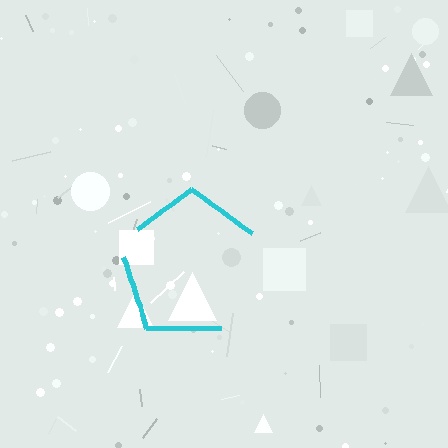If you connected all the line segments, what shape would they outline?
They would outline a pentagon.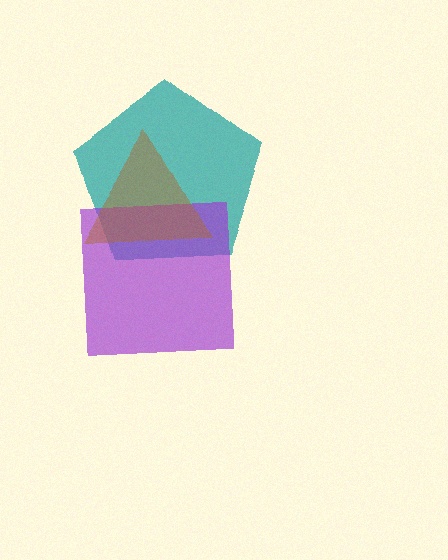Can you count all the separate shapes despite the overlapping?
Yes, there are 3 separate shapes.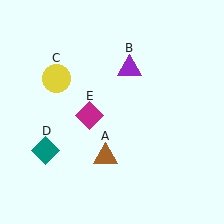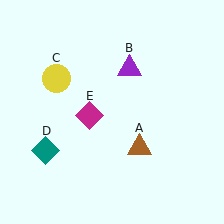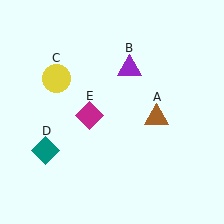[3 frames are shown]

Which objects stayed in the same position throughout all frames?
Purple triangle (object B) and yellow circle (object C) and teal diamond (object D) and magenta diamond (object E) remained stationary.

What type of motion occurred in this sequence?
The brown triangle (object A) rotated counterclockwise around the center of the scene.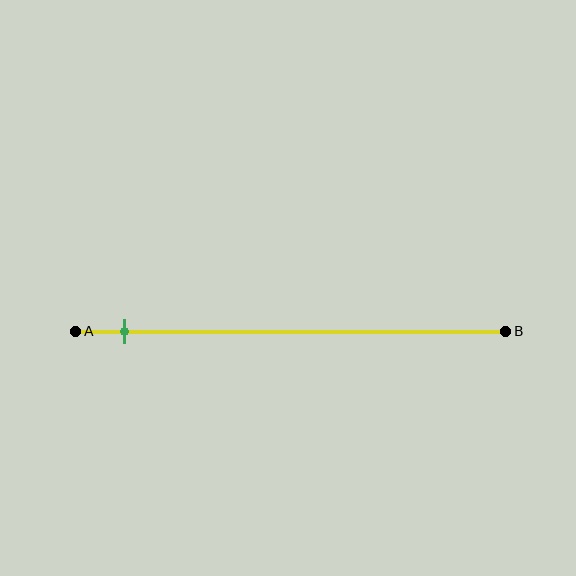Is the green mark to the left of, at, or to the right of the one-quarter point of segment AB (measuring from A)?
The green mark is to the left of the one-quarter point of segment AB.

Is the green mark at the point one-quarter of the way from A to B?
No, the mark is at about 10% from A, not at the 25% one-quarter point.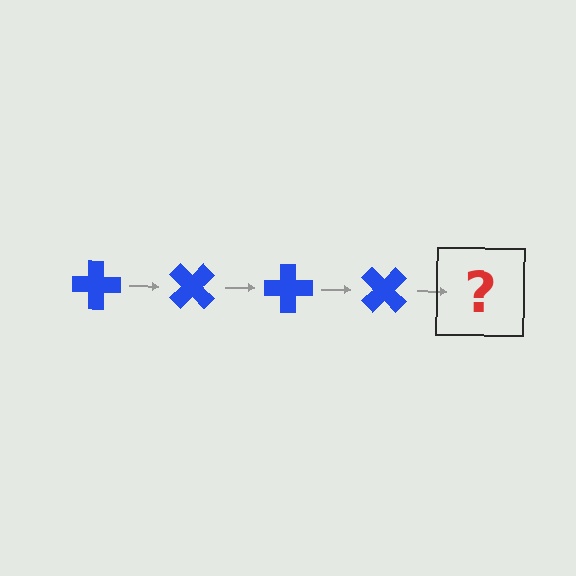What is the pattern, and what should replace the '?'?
The pattern is that the cross rotates 45 degrees each step. The '?' should be a blue cross rotated 180 degrees.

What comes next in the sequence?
The next element should be a blue cross rotated 180 degrees.